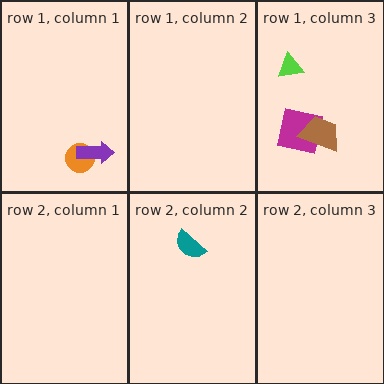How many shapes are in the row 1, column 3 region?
3.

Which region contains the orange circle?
The row 1, column 1 region.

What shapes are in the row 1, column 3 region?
The lime triangle, the magenta square, the brown trapezoid.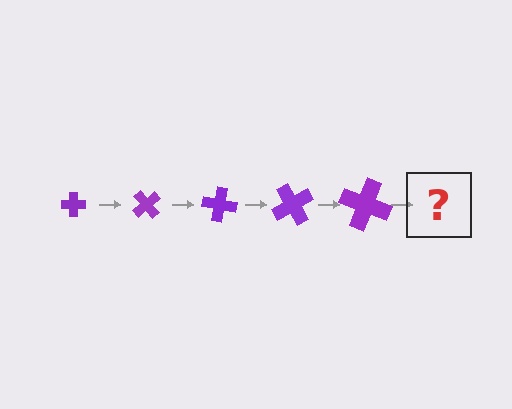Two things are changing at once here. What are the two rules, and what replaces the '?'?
The two rules are that the cross grows larger each step and it rotates 50 degrees each step. The '?' should be a cross, larger than the previous one and rotated 250 degrees from the start.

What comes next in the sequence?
The next element should be a cross, larger than the previous one and rotated 250 degrees from the start.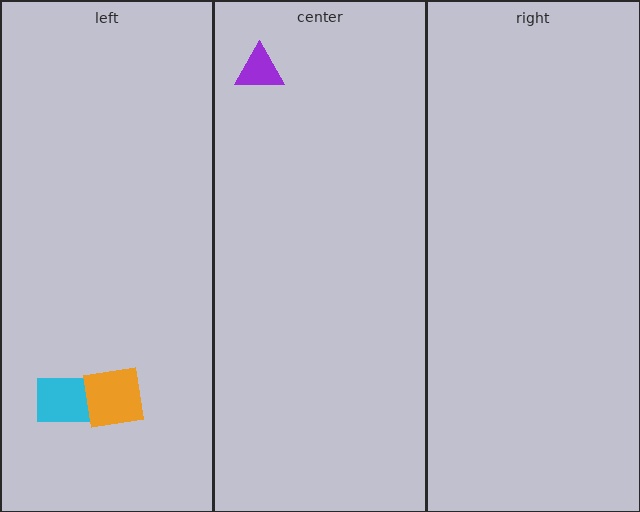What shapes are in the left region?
The cyan rectangle, the orange square.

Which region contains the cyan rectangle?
The left region.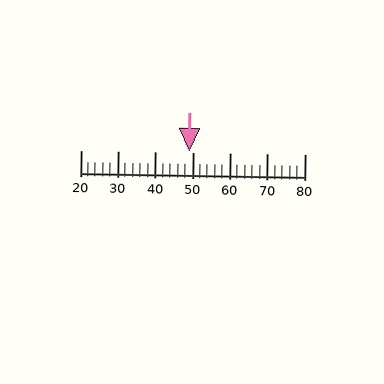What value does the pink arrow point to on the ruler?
The pink arrow points to approximately 49.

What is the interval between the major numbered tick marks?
The major tick marks are spaced 10 units apart.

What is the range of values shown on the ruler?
The ruler shows values from 20 to 80.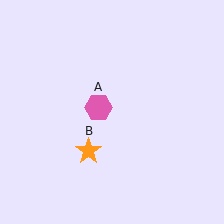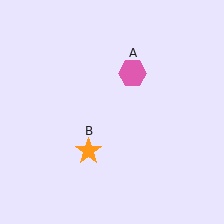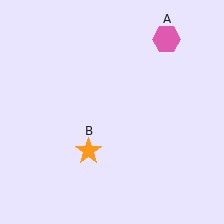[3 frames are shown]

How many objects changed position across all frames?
1 object changed position: pink hexagon (object A).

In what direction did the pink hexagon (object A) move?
The pink hexagon (object A) moved up and to the right.